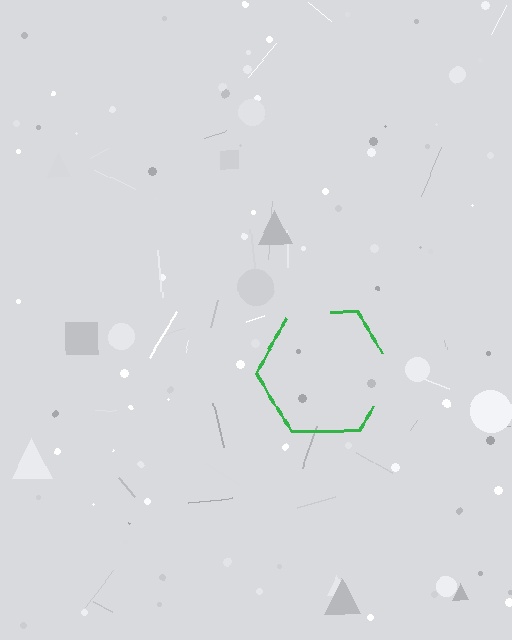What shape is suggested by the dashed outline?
The dashed outline suggests a hexagon.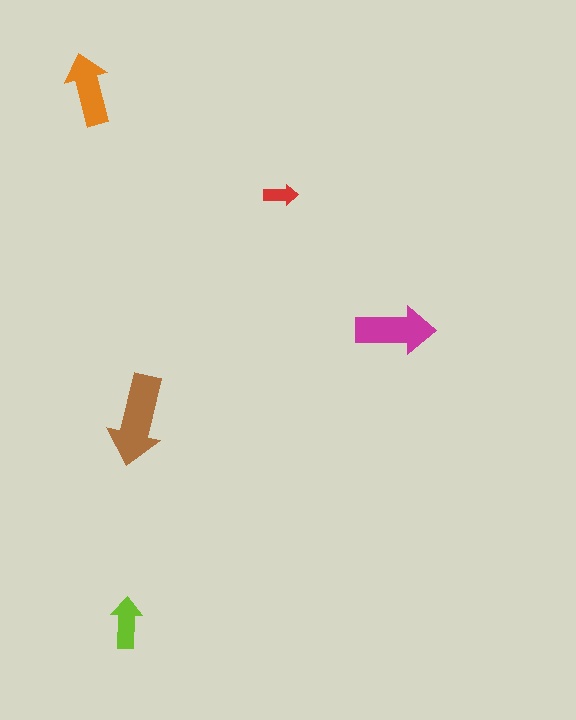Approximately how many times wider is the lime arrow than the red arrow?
About 1.5 times wider.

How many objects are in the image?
There are 5 objects in the image.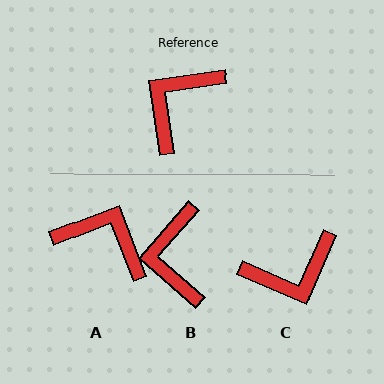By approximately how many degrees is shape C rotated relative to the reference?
Approximately 148 degrees counter-clockwise.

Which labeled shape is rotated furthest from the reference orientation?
C, about 148 degrees away.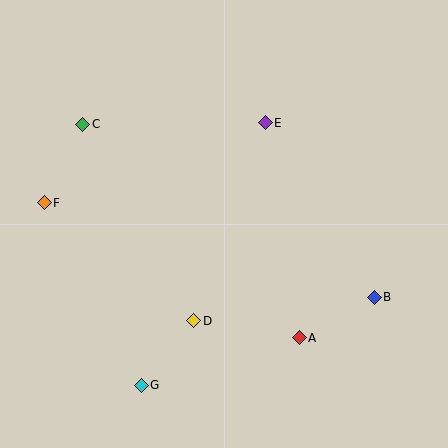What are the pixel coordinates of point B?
Point B is at (374, 297).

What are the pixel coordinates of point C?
Point C is at (83, 124).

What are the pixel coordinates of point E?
Point E is at (265, 123).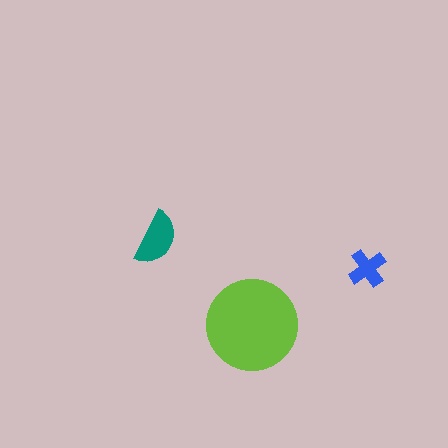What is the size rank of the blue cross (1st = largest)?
3rd.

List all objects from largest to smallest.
The lime circle, the teal semicircle, the blue cross.